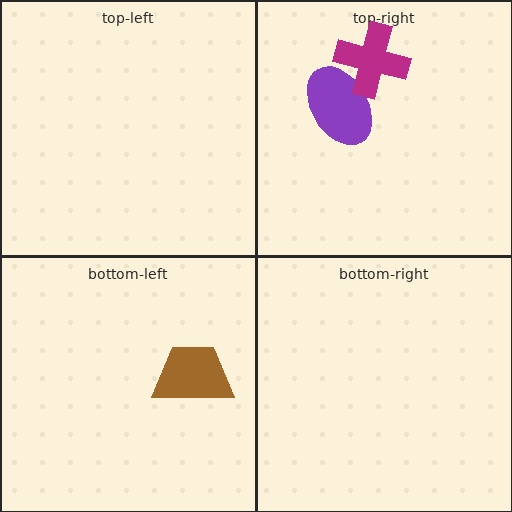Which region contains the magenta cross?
The top-right region.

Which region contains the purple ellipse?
The top-right region.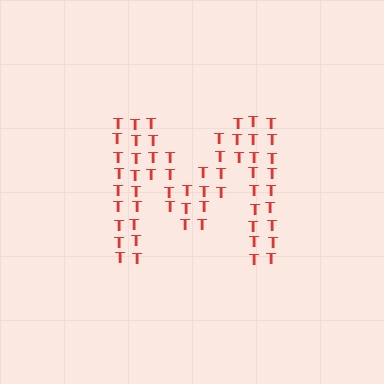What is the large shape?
The large shape is the letter M.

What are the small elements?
The small elements are letter T's.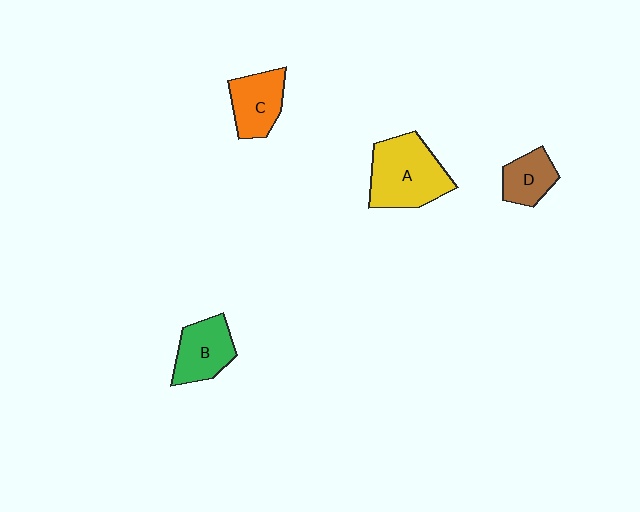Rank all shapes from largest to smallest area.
From largest to smallest: A (yellow), B (green), C (orange), D (brown).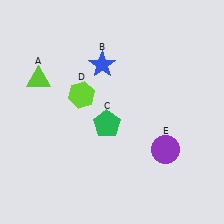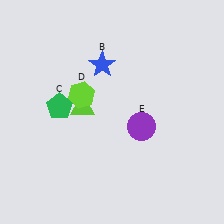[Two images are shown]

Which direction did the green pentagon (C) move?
The green pentagon (C) moved left.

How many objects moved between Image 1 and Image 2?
3 objects moved between the two images.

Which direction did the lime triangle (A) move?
The lime triangle (A) moved right.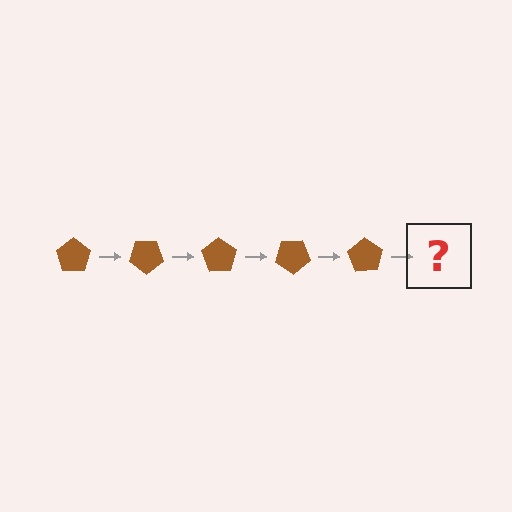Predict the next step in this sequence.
The next step is a brown pentagon rotated 175 degrees.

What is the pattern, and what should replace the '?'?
The pattern is that the pentagon rotates 35 degrees each step. The '?' should be a brown pentagon rotated 175 degrees.